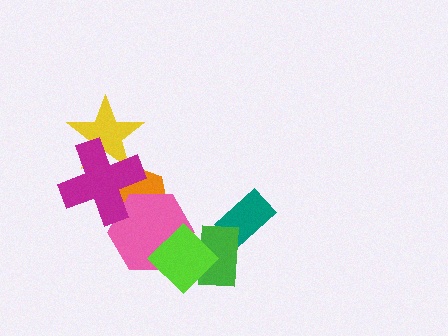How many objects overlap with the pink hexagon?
3 objects overlap with the pink hexagon.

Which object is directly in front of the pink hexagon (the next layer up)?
The lime diamond is directly in front of the pink hexagon.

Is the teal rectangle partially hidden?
Yes, it is partially covered by another shape.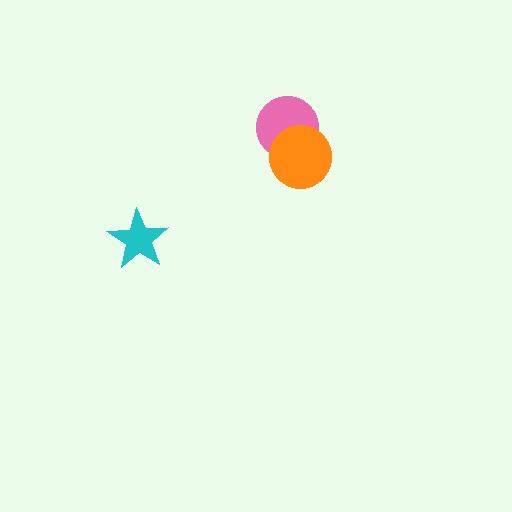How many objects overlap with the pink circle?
1 object overlaps with the pink circle.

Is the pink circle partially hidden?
Yes, it is partially covered by another shape.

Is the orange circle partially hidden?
No, no other shape covers it.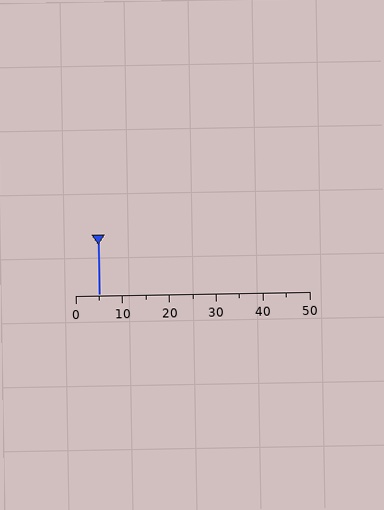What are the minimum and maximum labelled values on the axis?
The axis runs from 0 to 50.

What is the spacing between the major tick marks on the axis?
The major ticks are spaced 10 apart.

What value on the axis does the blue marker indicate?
The marker indicates approximately 5.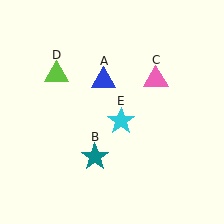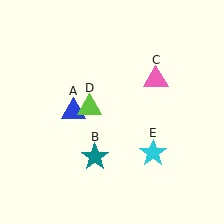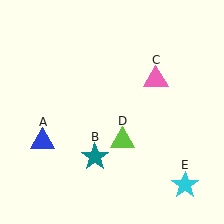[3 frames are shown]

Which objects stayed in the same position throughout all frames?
Teal star (object B) and pink triangle (object C) remained stationary.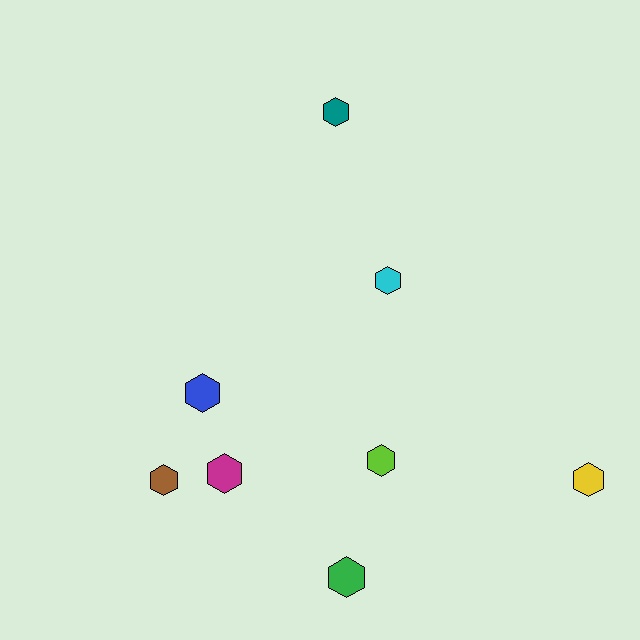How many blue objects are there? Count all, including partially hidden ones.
There is 1 blue object.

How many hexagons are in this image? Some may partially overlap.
There are 8 hexagons.